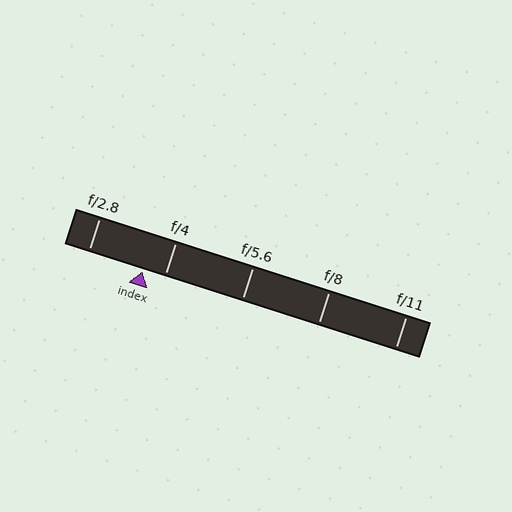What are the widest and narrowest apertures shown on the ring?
The widest aperture shown is f/2.8 and the narrowest is f/11.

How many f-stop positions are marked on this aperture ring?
There are 5 f-stop positions marked.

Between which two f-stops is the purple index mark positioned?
The index mark is between f/2.8 and f/4.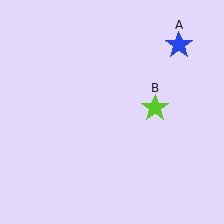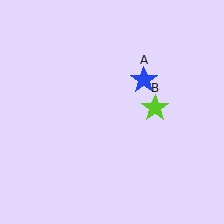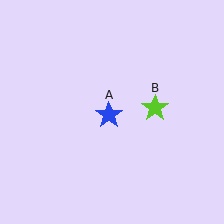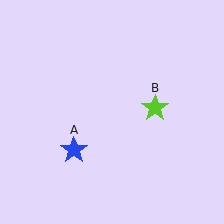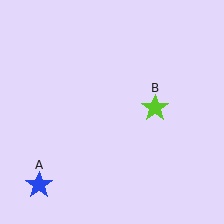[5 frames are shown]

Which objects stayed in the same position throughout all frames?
Lime star (object B) remained stationary.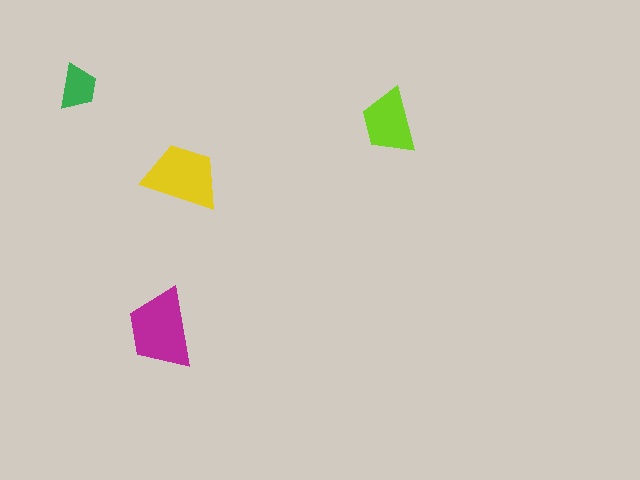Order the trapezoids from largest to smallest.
the magenta one, the yellow one, the lime one, the green one.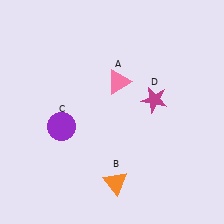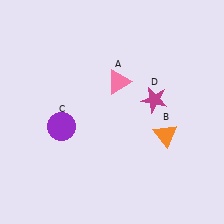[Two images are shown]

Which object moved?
The orange triangle (B) moved right.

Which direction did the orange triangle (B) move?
The orange triangle (B) moved right.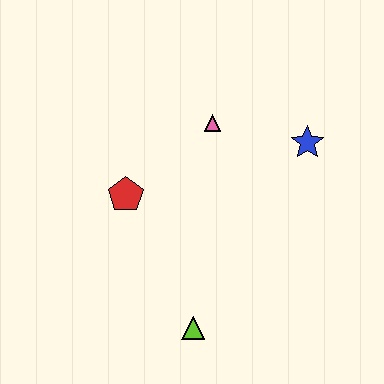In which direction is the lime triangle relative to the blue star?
The lime triangle is below the blue star.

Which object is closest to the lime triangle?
The red pentagon is closest to the lime triangle.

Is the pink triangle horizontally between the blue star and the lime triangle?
Yes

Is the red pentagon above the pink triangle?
No